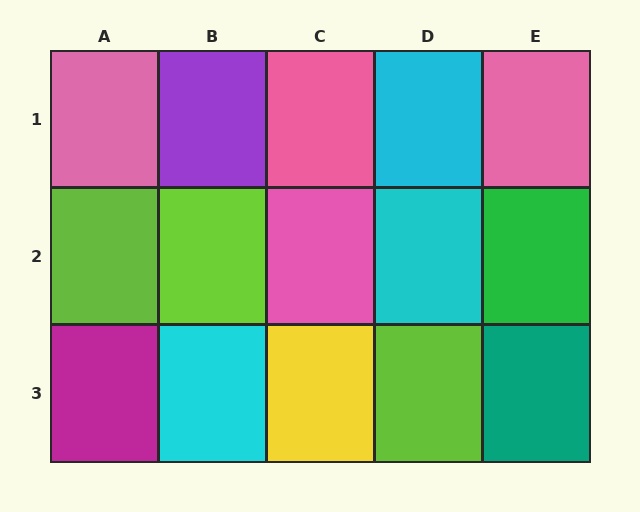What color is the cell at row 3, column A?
Magenta.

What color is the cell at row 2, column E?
Green.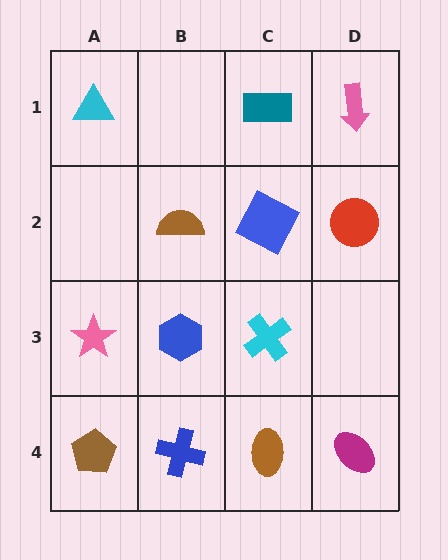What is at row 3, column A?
A pink star.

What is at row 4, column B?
A blue cross.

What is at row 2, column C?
A blue square.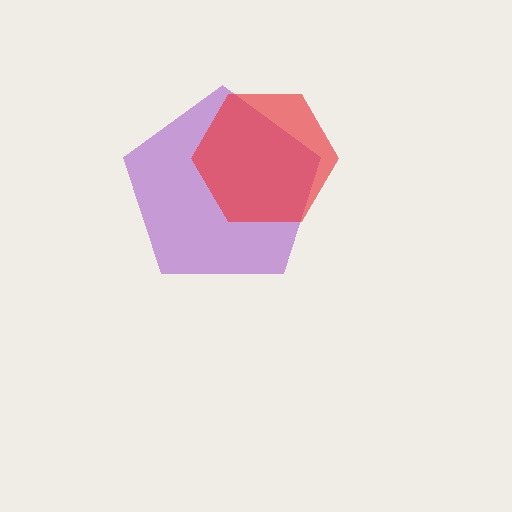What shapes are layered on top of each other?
The layered shapes are: a purple pentagon, a red hexagon.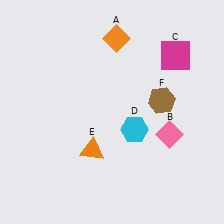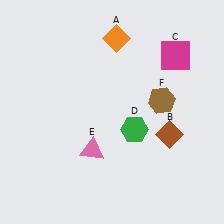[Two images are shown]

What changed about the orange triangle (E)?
In Image 1, E is orange. In Image 2, it changed to pink.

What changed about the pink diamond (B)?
In Image 1, B is pink. In Image 2, it changed to brown.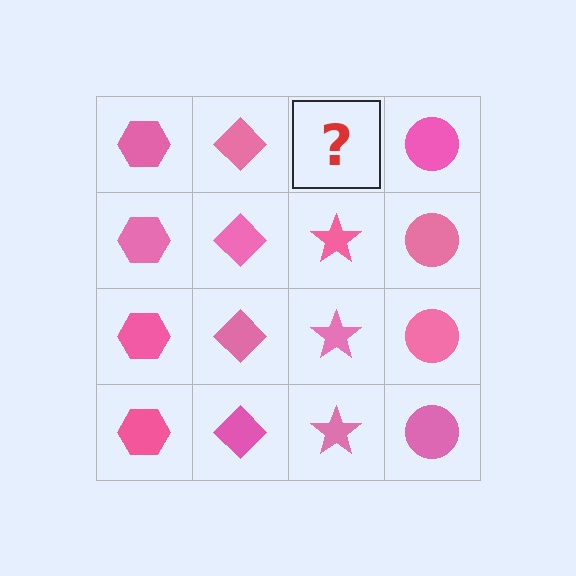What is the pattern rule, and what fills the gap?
The rule is that each column has a consistent shape. The gap should be filled with a pink star.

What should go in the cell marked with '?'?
The missing cell should contain a pink star.